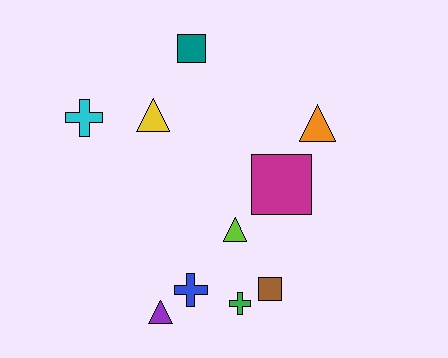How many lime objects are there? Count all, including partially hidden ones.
There is 1 lime object.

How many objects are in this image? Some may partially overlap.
There are 10 objects.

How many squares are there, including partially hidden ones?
There are 3 squares.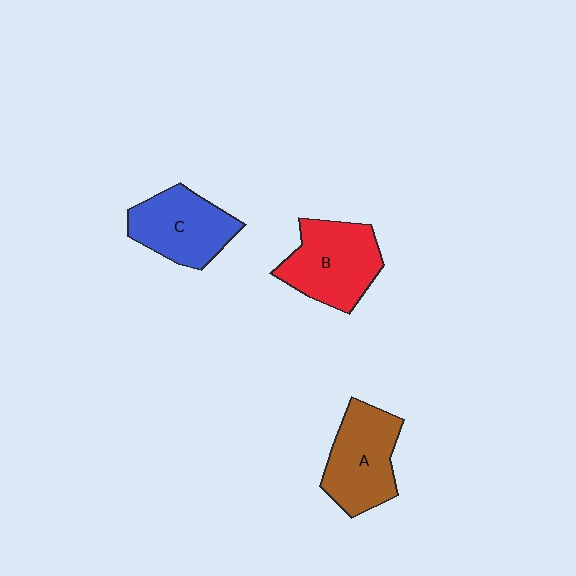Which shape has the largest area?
Shape B (red).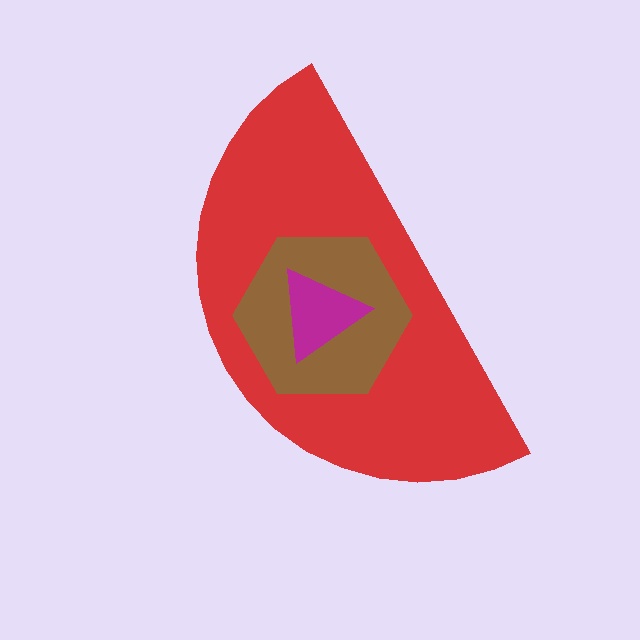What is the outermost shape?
The red semicircle.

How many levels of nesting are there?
3.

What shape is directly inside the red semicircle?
The brown hexagon.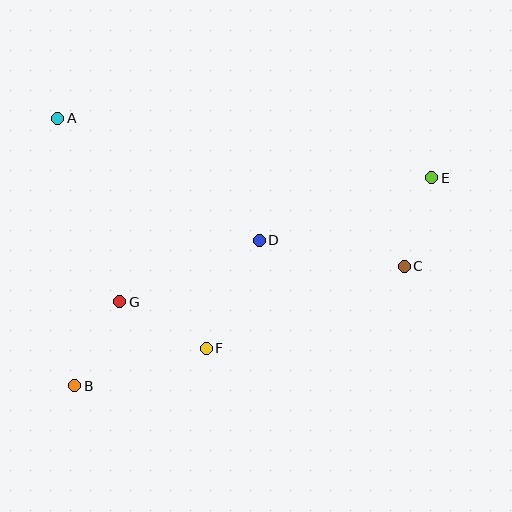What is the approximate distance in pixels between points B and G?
The distance between B and G is approximately 95 pixels.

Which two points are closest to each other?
Points C and E are closest to each other.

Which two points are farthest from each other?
Points B and E are farthest from each other.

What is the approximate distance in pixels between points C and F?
The distance between C and F is approximately 214 pixels.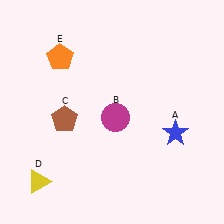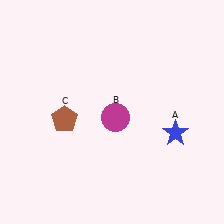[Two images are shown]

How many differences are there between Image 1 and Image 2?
There are 2 differences between the two images.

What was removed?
The orange pentagon (E), the yellow triangle (D) were removed in Image 2.